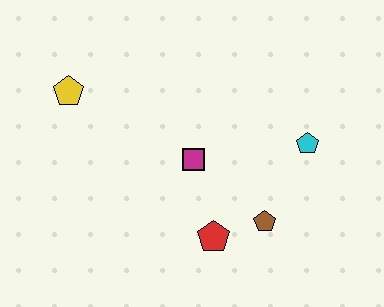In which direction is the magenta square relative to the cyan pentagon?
The magenta square is to the left of the cyan pentagon.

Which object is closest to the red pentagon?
The brown pentagon is closest to the red pentagon.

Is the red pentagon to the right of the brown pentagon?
No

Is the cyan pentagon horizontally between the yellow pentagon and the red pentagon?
No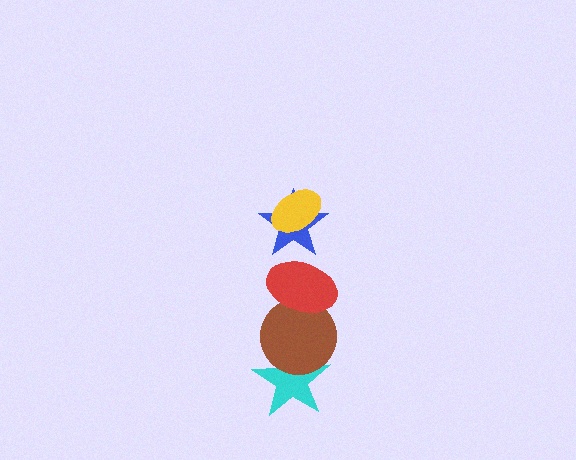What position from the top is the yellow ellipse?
The yellow ellipse is 1st from the top.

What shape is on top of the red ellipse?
The blue star is on top of the red ellipse.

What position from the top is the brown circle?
The brown circle is 4th from the top.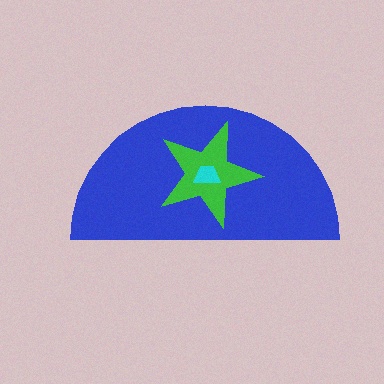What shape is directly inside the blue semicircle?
The green star.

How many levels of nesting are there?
3.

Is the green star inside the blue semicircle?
Yes.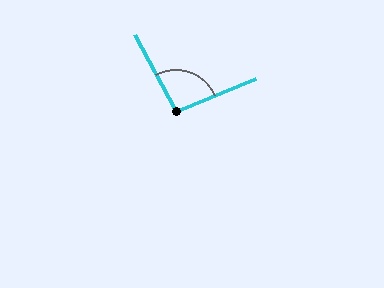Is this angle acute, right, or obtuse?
It is obtuse.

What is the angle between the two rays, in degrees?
Approximately 95 degrees.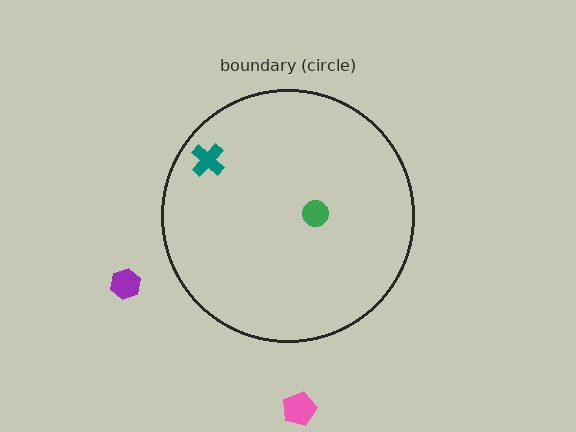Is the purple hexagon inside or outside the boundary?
Outside.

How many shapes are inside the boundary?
2 inside, 2 outside.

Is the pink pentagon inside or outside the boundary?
Outside.